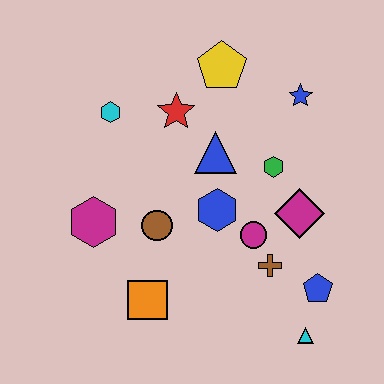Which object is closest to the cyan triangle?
The blue pentagon is closest to the cyan triangle.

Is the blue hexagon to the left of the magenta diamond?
Yes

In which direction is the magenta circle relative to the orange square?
The magenta circle is to the right of the orange square.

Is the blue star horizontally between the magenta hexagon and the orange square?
No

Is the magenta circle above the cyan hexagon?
No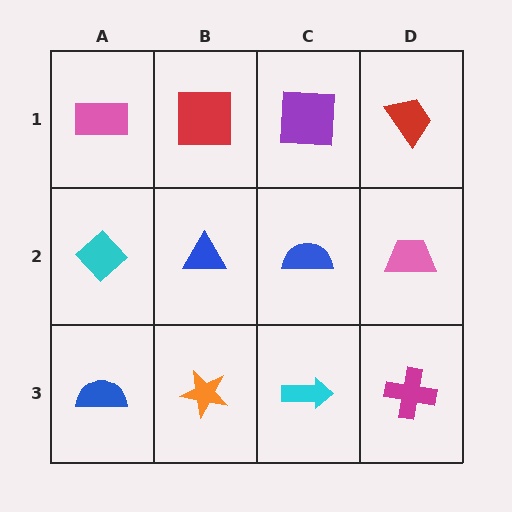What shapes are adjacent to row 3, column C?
A blue semicircle (row 2, column C), an orange star (row 3, column B), a magenta cross (row 3, column D).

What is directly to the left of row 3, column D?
A cyan arrow.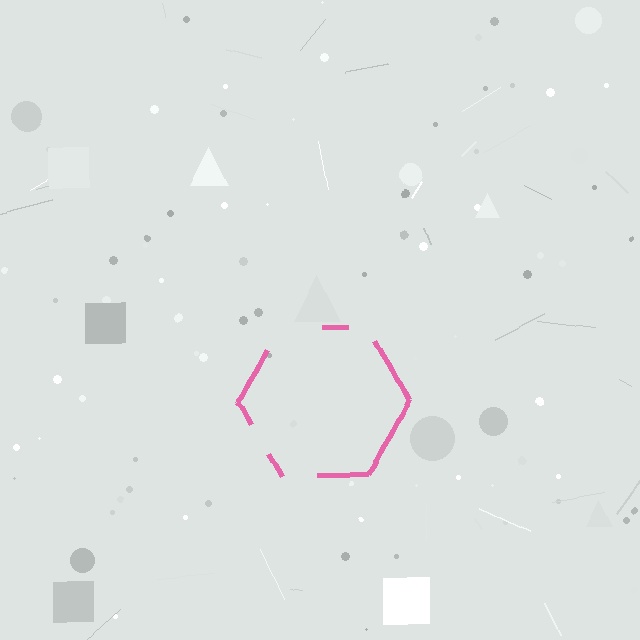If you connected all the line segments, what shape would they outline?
They would outline a hexagon.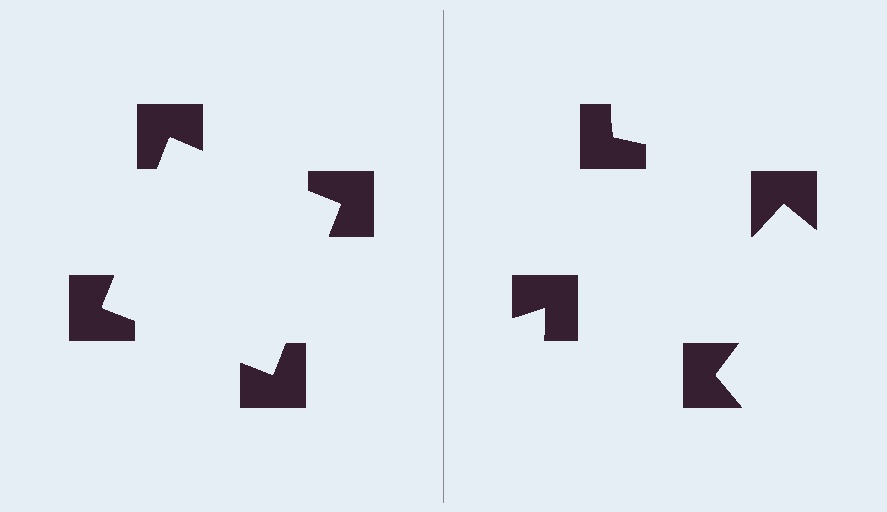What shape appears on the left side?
An illusory square.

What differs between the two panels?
The notched squares are positioned identically on both sides; only the wedge orientations differ. On the left they align to a square; on the right they are misaligned.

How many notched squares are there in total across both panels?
8 — 4 on each side.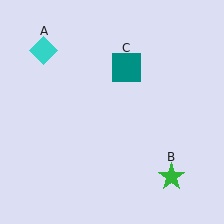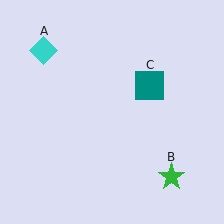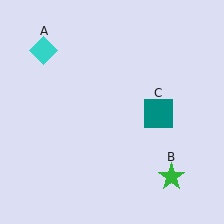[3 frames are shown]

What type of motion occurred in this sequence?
The teal square (object C) rotated clockwise around the center of the scene.